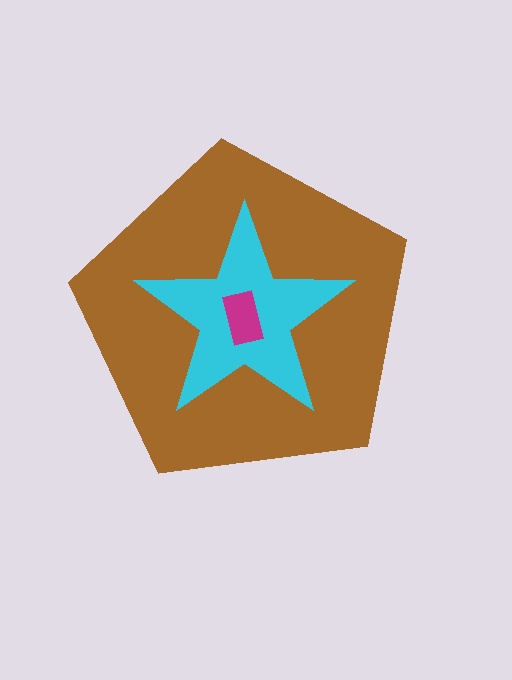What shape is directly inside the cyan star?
The magenta rectangle.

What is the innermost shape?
The magenta rectangle.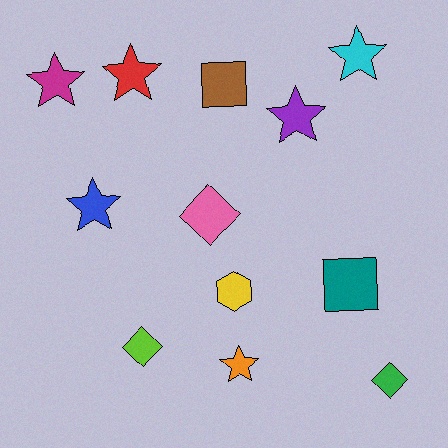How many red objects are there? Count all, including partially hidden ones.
There is 1 red object.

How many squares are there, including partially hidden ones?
There are 2 squares.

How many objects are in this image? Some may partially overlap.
There are 12 objects.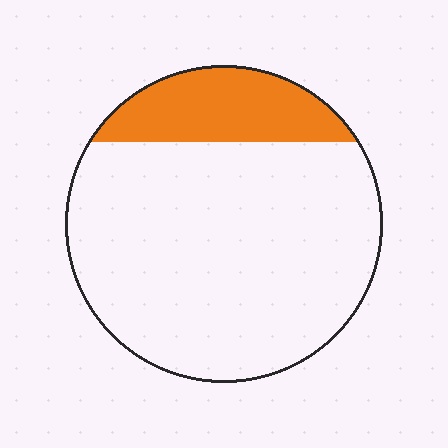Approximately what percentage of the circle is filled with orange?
Approximately 20%.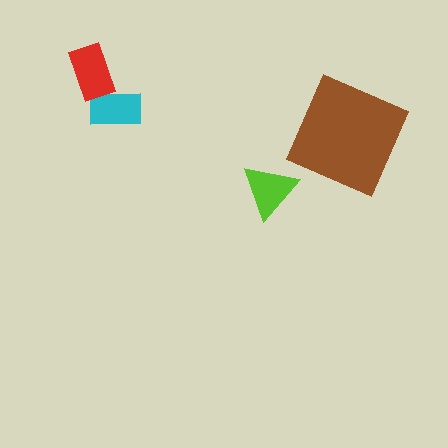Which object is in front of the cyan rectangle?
The red rectangle is in front of the cyan rectangle.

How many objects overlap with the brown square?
0 objects overlap with the brown square.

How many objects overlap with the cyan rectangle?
1 object overlaps with the cyan rectangle.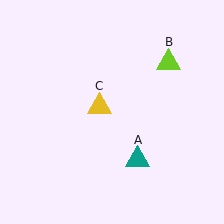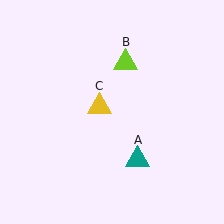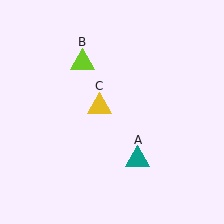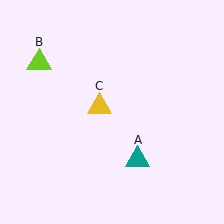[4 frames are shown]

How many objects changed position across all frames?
1 object changed position: lime triangle (object B).